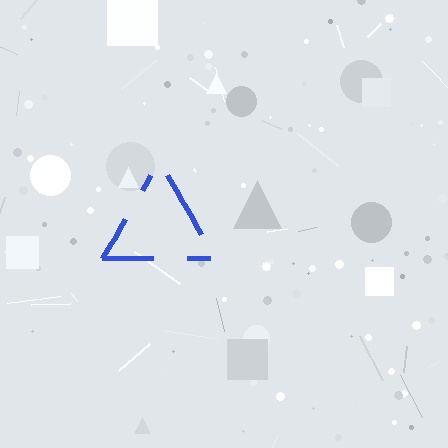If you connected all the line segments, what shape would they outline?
They would outline a triangle.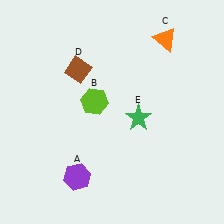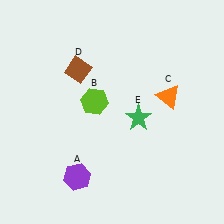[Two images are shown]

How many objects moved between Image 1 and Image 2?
1 object moved between the two images.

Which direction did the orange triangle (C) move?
The orange triangle (C) moved down.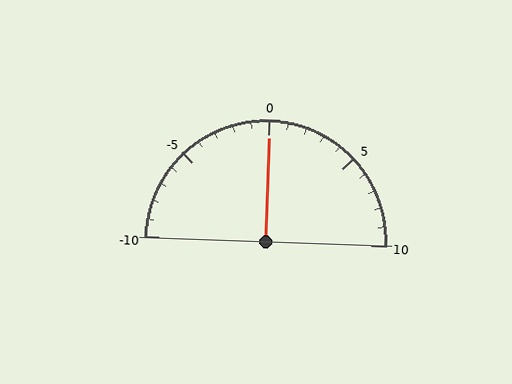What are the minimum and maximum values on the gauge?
The gauge ranges from -10 to 10.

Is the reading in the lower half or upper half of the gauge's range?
The reading is in the upper half of the range (-10 to 10).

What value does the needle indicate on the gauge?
The needle indicates approximately 0.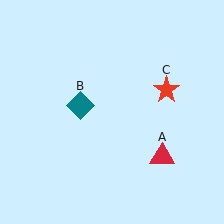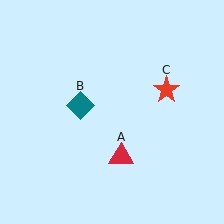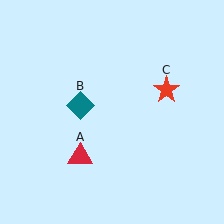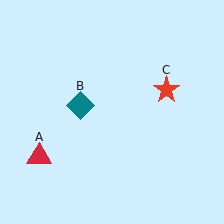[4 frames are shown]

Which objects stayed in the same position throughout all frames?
Teal diamond (object B) and red star (object C) remained stationary.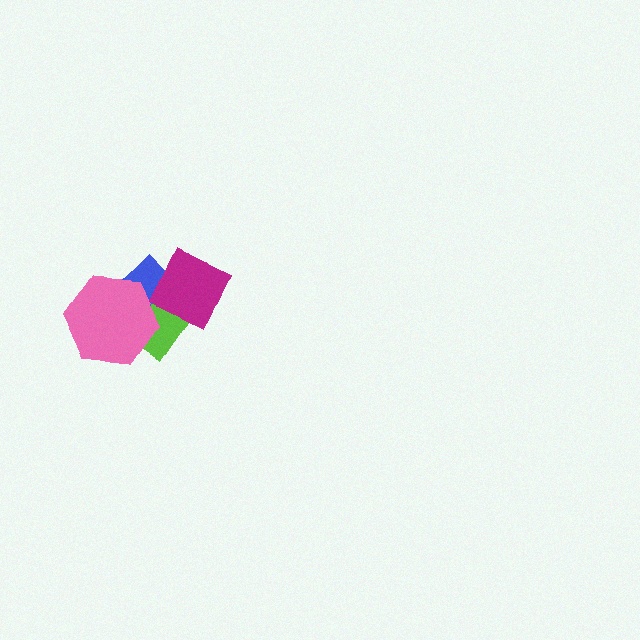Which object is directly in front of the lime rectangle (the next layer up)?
The pink hexagon is directly in front of the lime rectangle.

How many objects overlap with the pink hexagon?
2 objects overlap with the pink hexagon.